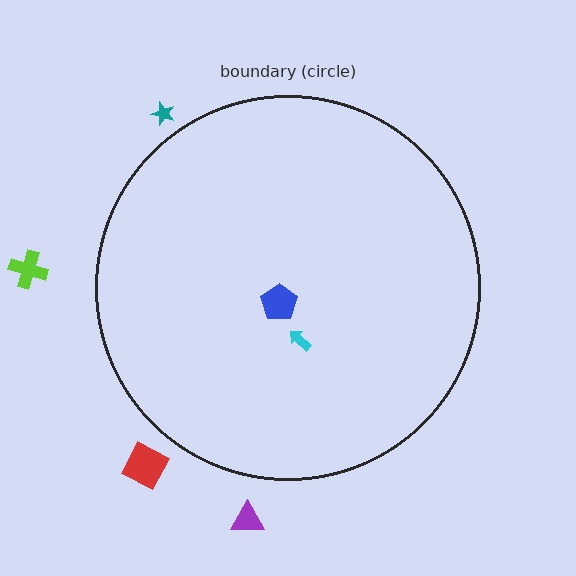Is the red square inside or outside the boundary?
Outside.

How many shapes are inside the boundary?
2 inside, 4 outside.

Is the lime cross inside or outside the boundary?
Outside.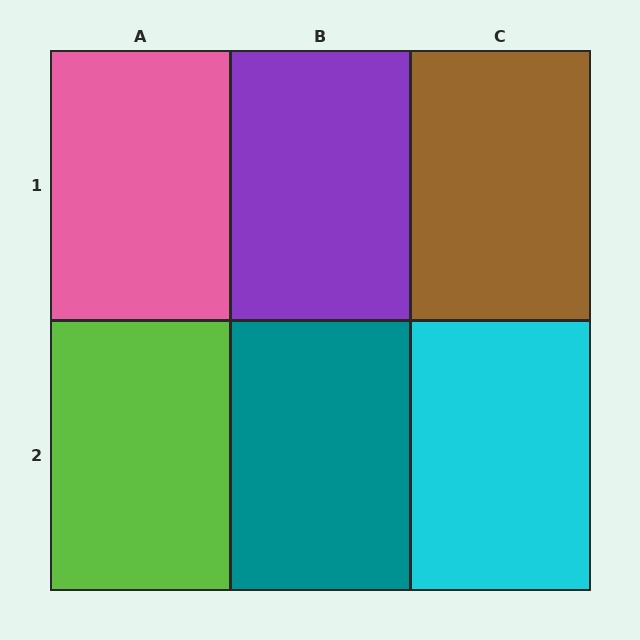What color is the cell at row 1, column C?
Brown.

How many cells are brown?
1 cell is brown.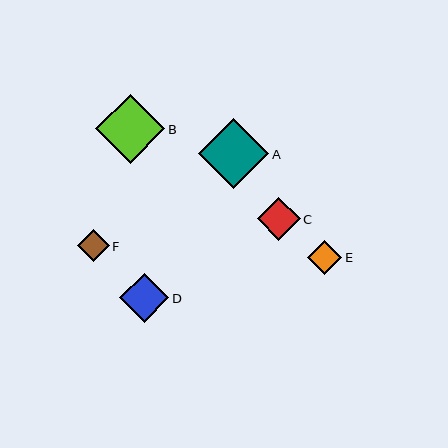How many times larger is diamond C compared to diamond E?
Diamond C is approximately 1.3 times the size of diamond E.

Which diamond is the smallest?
Diamond F is the smallest with a size of approximately 31 pixels.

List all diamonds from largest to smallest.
From largest to smallest: A, B, D, C, E, F.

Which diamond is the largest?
Diamond A is the largest with a size of approximately 70 pixels.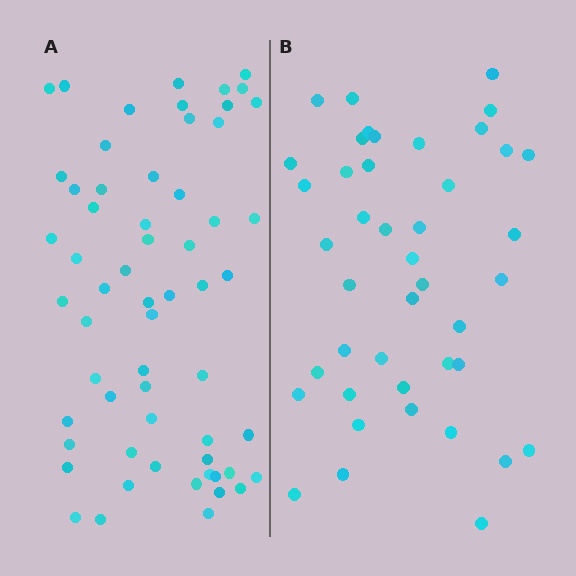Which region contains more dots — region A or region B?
Region A (the left region) has more dots.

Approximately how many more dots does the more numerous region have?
Region A has approximately 15 more dots than region B.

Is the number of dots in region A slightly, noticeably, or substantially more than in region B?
Region A has noticeably more, but not dramatically so. The ratio is roughly 1.4 to 1.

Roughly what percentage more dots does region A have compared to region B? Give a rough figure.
About 40% more.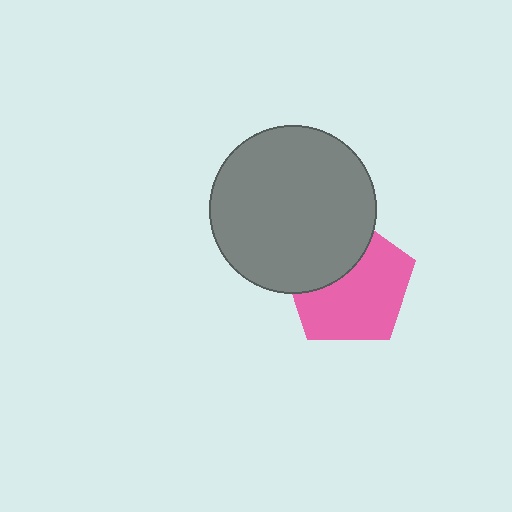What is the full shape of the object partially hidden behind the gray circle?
The partially hidden object is a pink pentagon.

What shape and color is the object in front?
The object in front is a gray circle.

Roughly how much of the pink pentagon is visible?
About half of it is visible (roughly 64%).